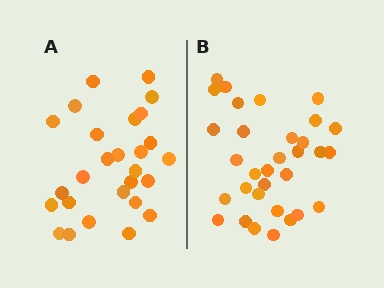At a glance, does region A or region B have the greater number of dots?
Region B (the right region) has more dots.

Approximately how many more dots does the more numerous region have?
Region B has about 5 more dots than region A.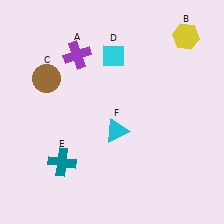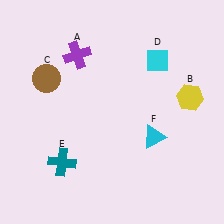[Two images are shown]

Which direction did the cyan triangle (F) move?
The cyan triangle (F) moved right.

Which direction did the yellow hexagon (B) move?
The yellow hexagon (B) moved down.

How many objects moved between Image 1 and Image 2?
3 objects moved between the two images.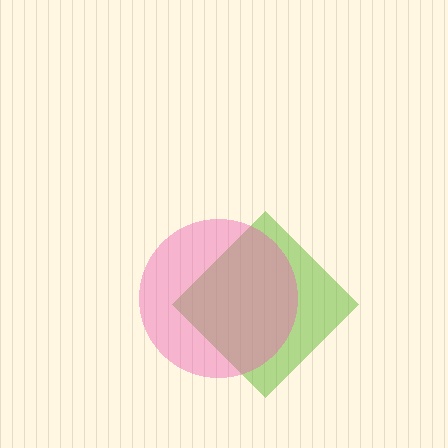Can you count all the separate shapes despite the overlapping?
Yes, there are 2 separate shapes.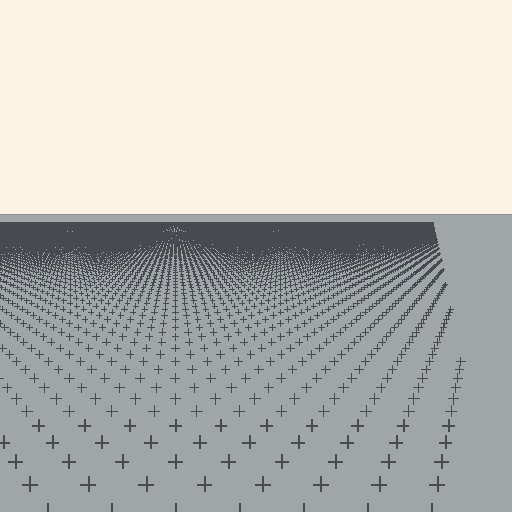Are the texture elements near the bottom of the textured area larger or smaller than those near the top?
Larger. Near the bottom, elements are closer to the viewer and appear at a bigger on-screen size.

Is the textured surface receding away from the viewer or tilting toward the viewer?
The surface is receding away from the viewer. Texture elements get smaller and denser toward the top.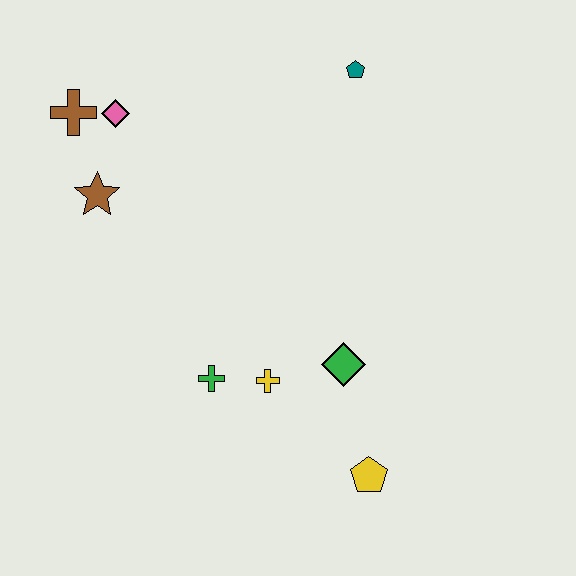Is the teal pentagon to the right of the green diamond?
Yes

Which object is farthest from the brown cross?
The yellow pentagon is farthest from the brown cross.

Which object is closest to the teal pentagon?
The pink diamond is closest to the teal pentagon.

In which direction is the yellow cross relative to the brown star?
The yellow cross is below the brown star.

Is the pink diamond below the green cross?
No